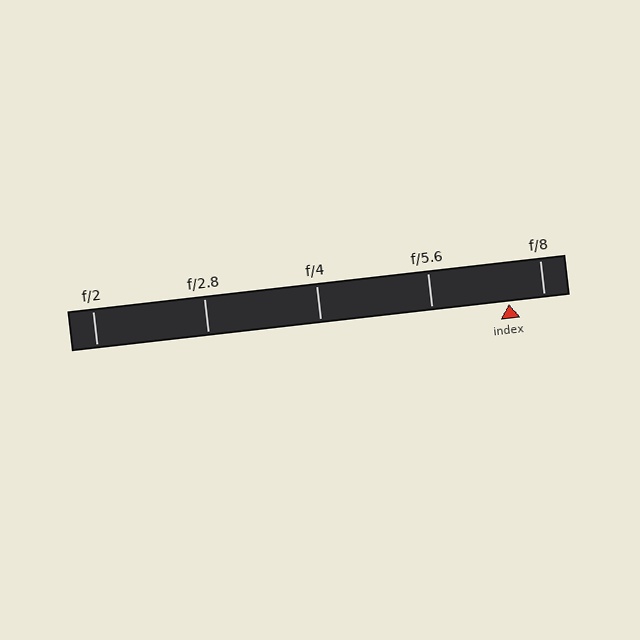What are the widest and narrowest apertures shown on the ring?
The widest aperture shown is f/2 and the narrowest is f/8.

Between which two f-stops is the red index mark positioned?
The index mark is between f/5.6 and f/8.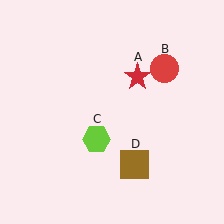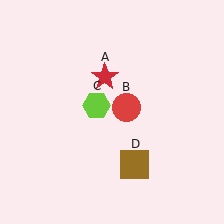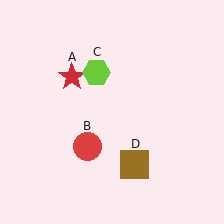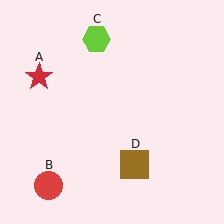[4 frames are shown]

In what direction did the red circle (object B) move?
The red circle (object B) moved down and to the left.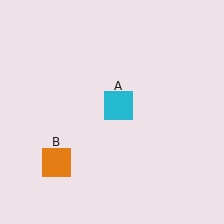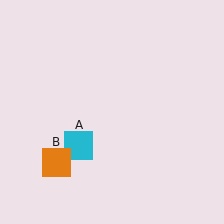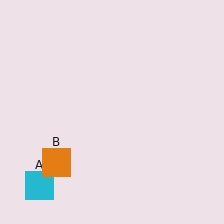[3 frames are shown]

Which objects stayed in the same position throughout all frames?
Orange square (object B) remained stationary.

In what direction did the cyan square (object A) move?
The cyan square (object A) moved down and to the left.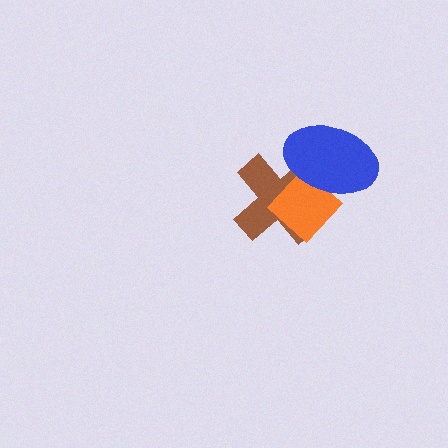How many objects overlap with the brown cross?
2 objects overlap with the brown cross.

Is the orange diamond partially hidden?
Yes, it is partially covered by another shape.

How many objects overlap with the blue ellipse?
2 objects overlap with the blue ellipse.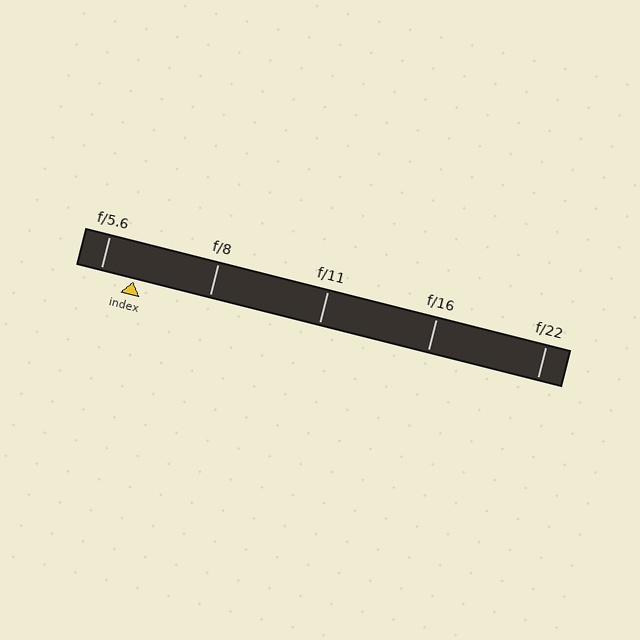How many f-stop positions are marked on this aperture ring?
There are 5 f-stop positions marked.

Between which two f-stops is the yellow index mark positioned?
The index mark is between f/5.6 and f/8.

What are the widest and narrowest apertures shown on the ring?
The widest aperture shown is f/5.6 and the narrowest is f/22.